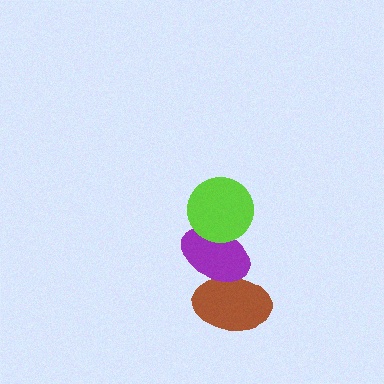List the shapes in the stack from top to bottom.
From top to bottom: the lime circle, the purple ellipse, the brown ellipse.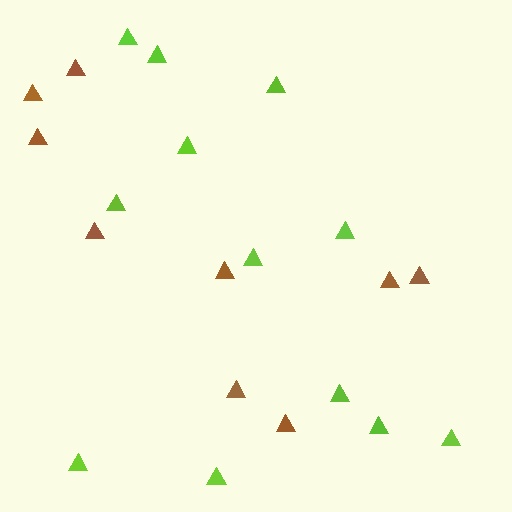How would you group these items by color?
There are 2 groups: one group of brown triangles (9) and one group of lime triangles (12).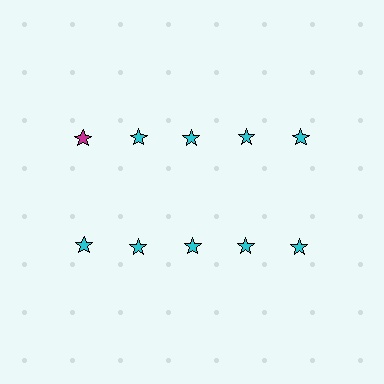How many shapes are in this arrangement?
There are 10 shapes arranged in a grid pattern.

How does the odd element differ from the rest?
It has a different color: magenta instead of cyan.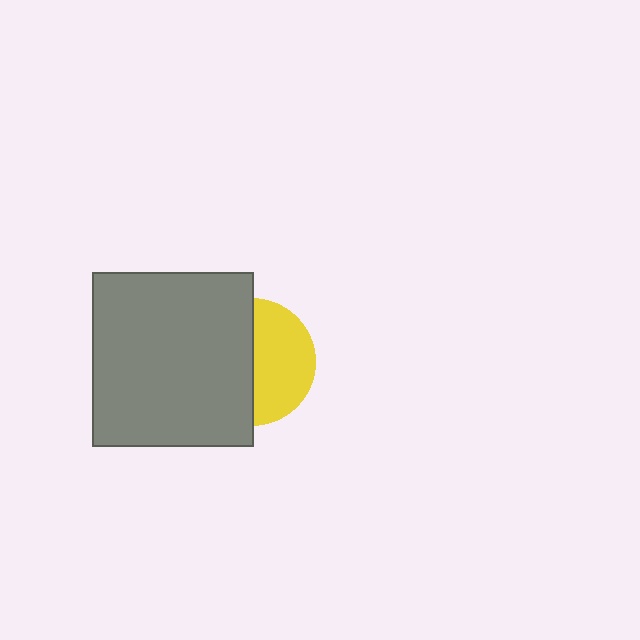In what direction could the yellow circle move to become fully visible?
The yellow circle could move right. That would shift it out from behind the gray rectangle entirely.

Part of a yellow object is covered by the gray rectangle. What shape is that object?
It is a circle.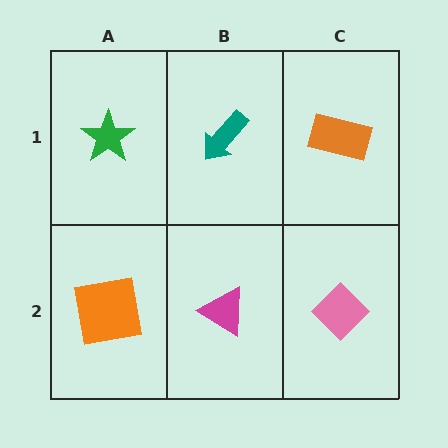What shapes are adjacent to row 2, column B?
A teal arrow (row 1, column B), an orange square (row 2, column A), a pink diamond (row 2, column C).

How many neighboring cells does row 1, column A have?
2.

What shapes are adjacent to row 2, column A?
A green star (row 1, column A), a magenta triangle (row 2, column B).